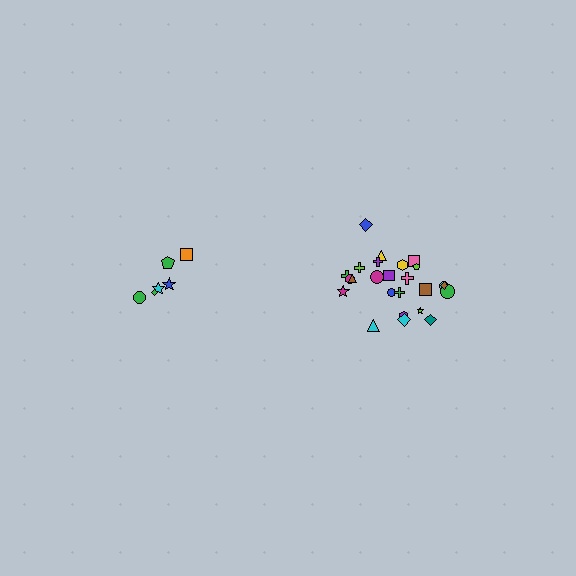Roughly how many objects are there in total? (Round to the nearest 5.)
Roughly 30 objects in total.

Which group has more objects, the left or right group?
The right group.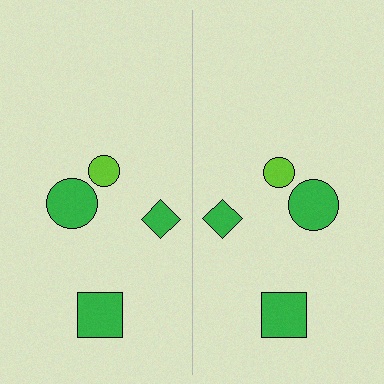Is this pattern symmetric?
Yes, this pattern has bilateral (reflection) symmetry.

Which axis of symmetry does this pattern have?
The pattern has a vertical axis of symmetry running through the center of the image.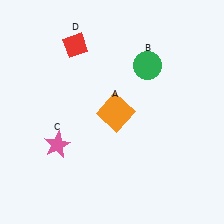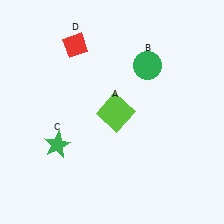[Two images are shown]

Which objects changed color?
A changed from orange to lime. C changed from pink to green.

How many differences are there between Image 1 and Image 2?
There are 2 differences between the two images.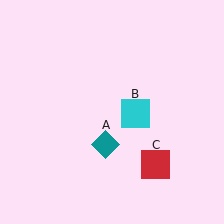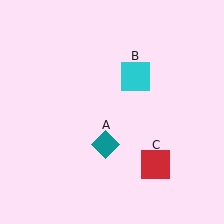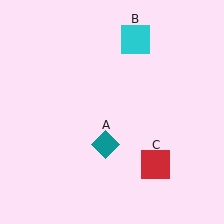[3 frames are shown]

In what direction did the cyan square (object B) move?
The cyan square (object B) moved up.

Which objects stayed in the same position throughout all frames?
Teal diamond (object A) and red square (object C) remained stationary.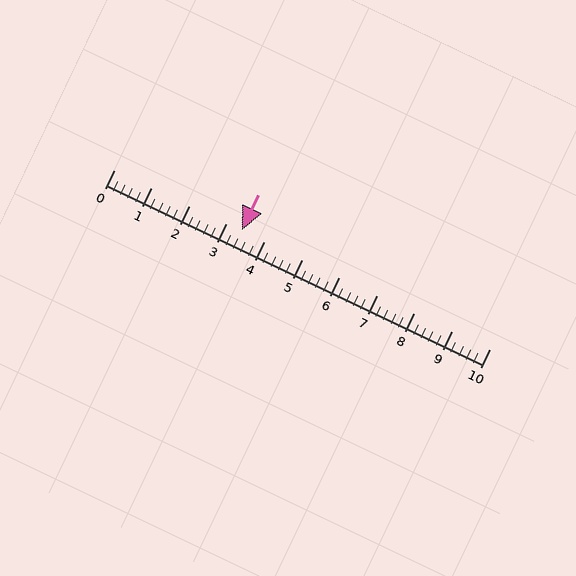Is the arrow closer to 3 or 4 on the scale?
The arrow is closer to 3.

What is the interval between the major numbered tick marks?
The major tick marks are spaced 1 units apart.